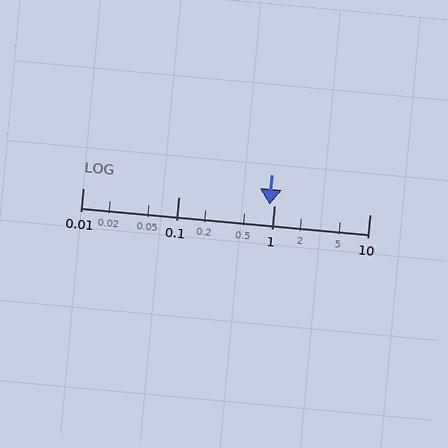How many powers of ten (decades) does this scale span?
The scale spans 3 decades, from 0.01 to 10.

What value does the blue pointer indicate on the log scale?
The pointer indicates approximately 0.9.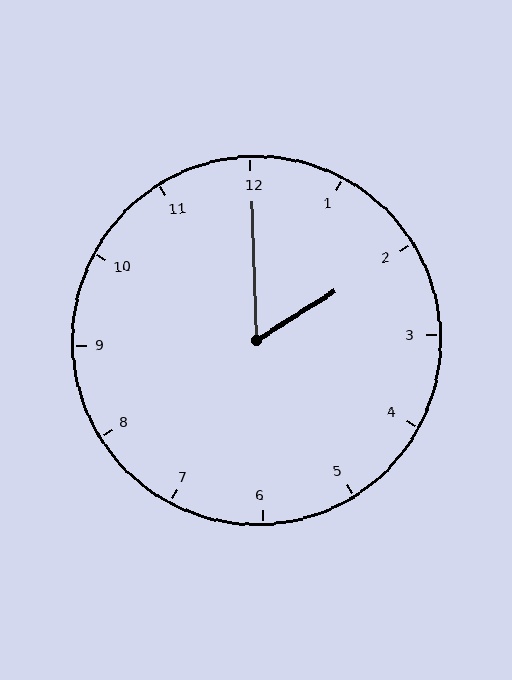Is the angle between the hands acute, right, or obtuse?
It is acute.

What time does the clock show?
2:00.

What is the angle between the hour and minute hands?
Approximately 60 degrees.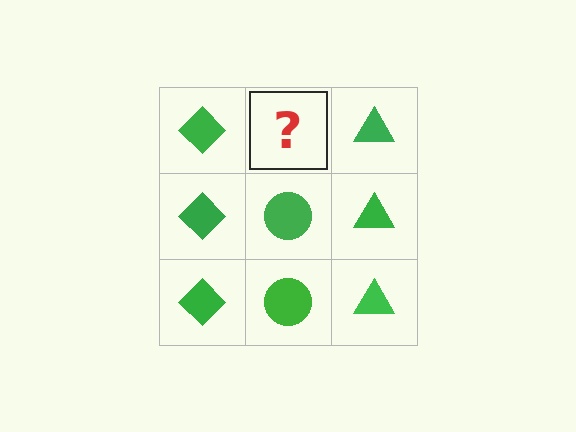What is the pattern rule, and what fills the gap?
The rule is that each column has a consistent shape. The gap should be filled with a green circle.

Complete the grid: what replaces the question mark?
The question mark should be replaced with a green circle.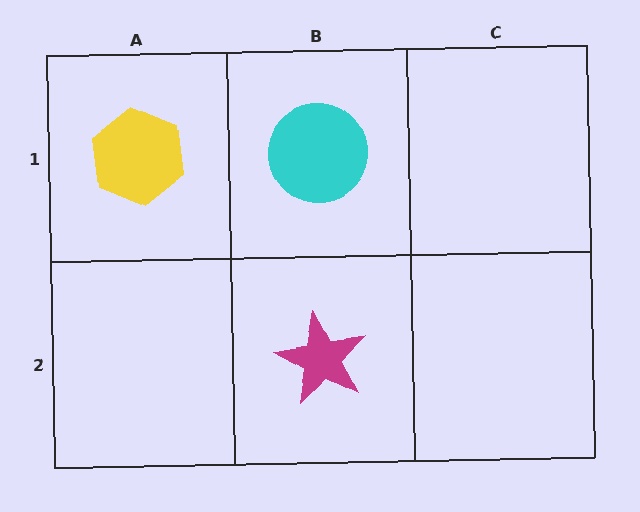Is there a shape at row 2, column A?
No, that cell is empty.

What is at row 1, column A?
A yellow hexagon.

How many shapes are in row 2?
1 shape.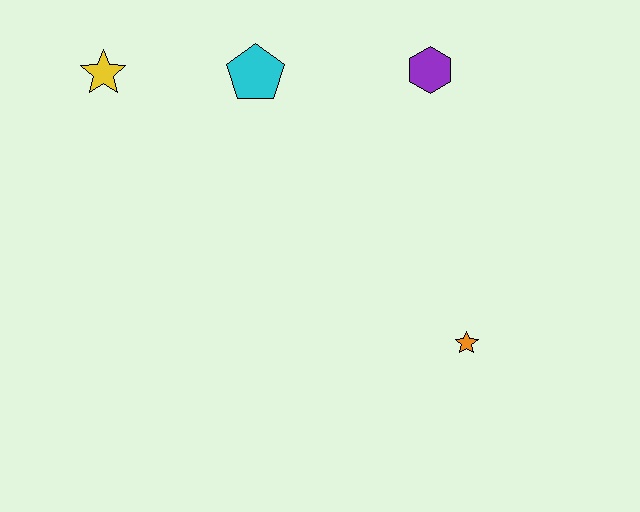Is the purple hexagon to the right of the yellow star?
Yes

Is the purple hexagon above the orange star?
Yes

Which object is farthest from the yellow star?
The orange star is farthest from the yellow star.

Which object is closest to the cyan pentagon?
The yellow star is closest to the cyan pentagon.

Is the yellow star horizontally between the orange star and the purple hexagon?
No